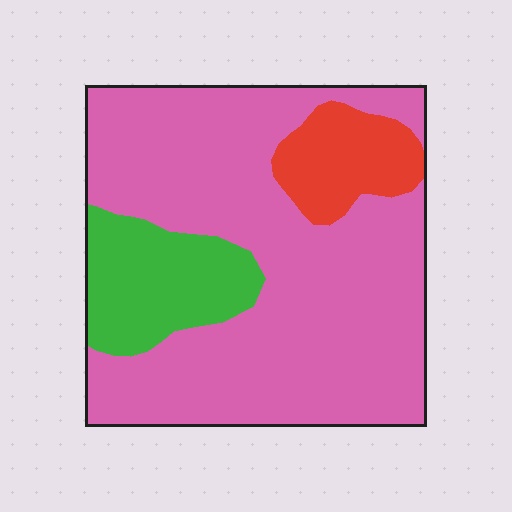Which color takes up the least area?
Red, at roughly 10%.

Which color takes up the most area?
Pink, at roughly 75%.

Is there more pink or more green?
Pink.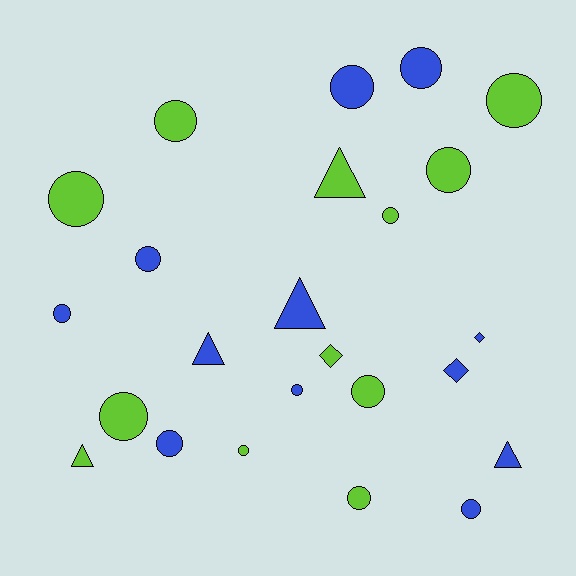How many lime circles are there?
There are 9 lime circles.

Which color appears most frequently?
Blue, with 12 objects.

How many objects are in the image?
There are 24 objects.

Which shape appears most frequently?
Circle, with 16 objects.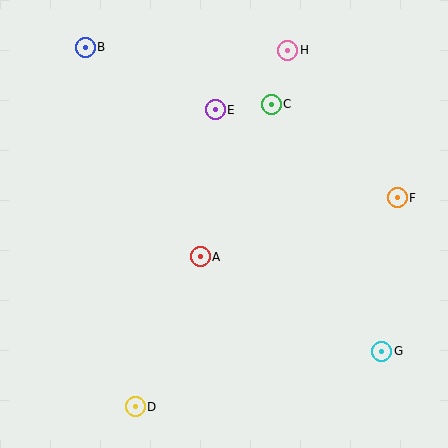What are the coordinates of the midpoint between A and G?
The midpoint between A and G is at (291, 304).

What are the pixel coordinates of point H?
Point H is at (288, 50).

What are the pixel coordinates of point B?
Point B is at (85, 47).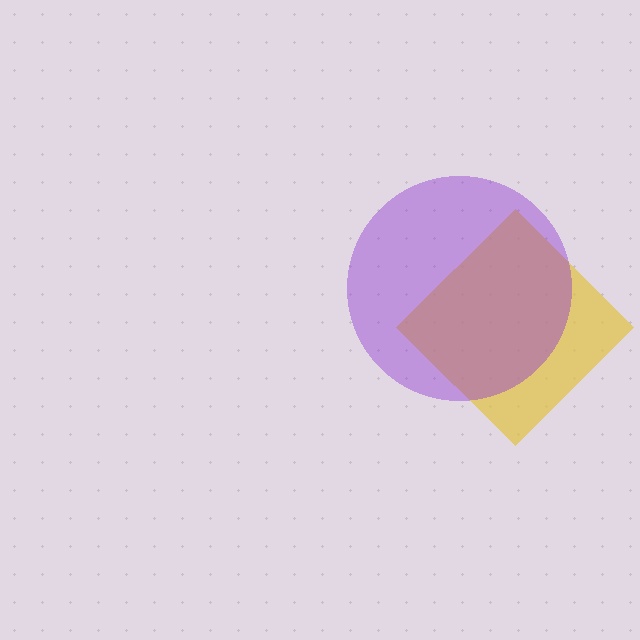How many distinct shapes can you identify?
There are 2 distinct shapes: a yellow diamond, a purple circle.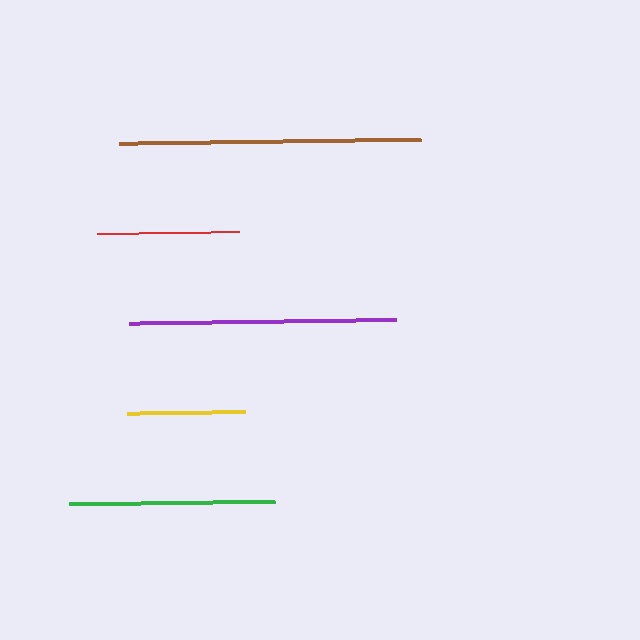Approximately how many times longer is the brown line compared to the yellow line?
The brown line is approximately 2.6 times the length of the yellow line.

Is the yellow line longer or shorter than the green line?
The green line is longer than the yellow line.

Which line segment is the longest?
The brown line is the longest at approximately 302 pixels.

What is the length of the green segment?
The green segment is approximately 206 pixels long.